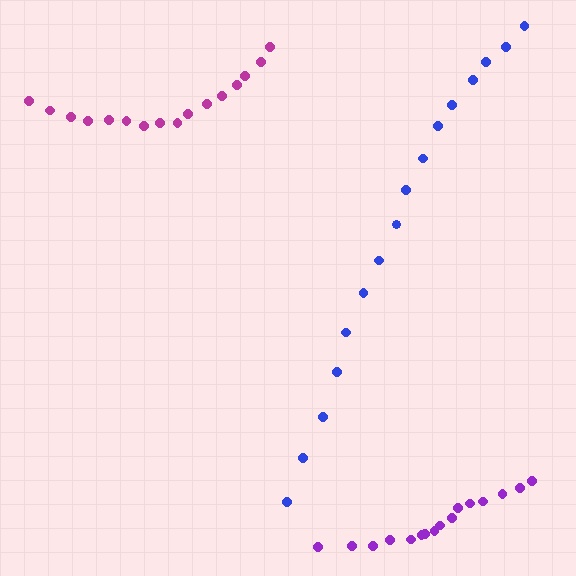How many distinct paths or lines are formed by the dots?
There are 3 distinct paths.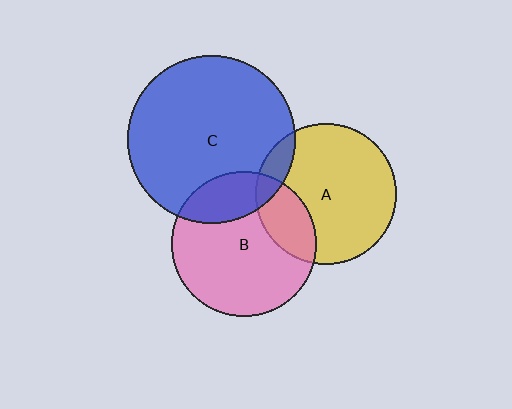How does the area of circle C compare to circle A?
Approximately 1.4 times.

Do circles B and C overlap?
Yes.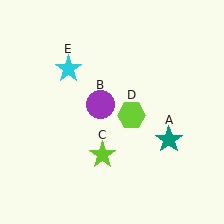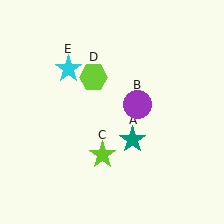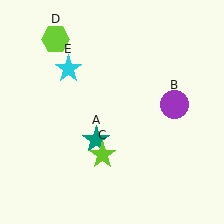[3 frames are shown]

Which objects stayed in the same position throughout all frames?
Lime star (object C) and cyan star (object E) remained stationary.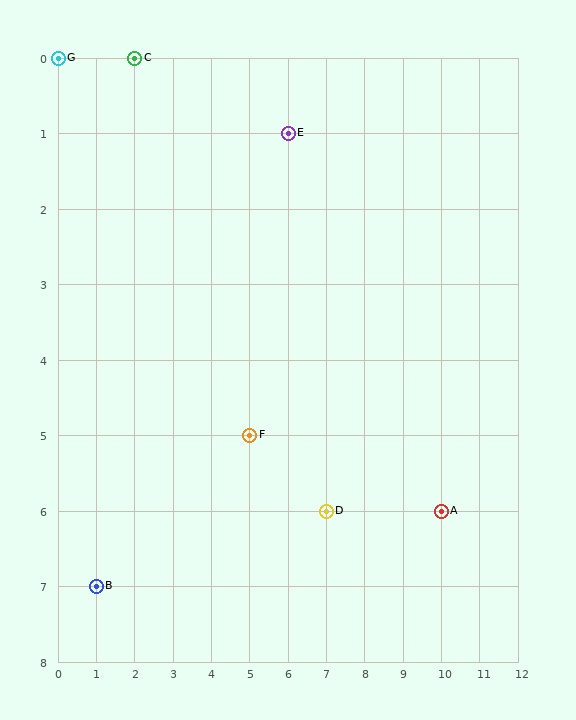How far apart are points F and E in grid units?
Points F and E are 1 column and 4 rows apart (about 4.1 grid units diagonally).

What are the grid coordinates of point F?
Point F is at grid coordinates (5, 5).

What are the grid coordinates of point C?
Point C is at grid coordinates (2, 0).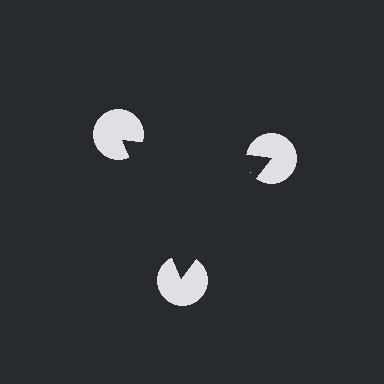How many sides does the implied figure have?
3 sides.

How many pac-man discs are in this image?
There are 3 — one at each vertex of the illusory triangle.